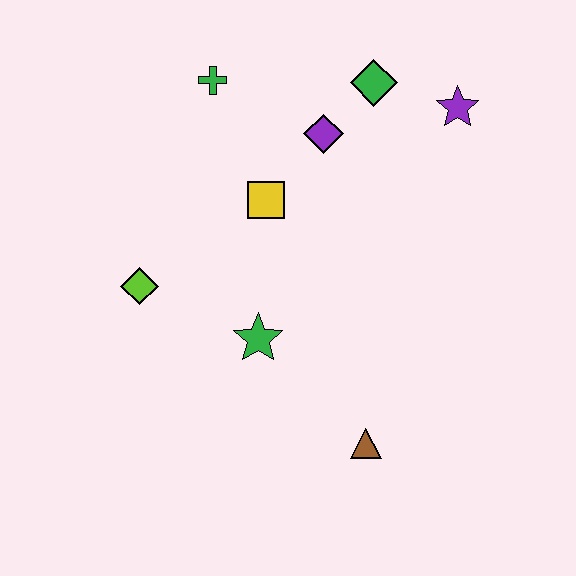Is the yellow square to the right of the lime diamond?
Yes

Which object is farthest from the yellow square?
The brown triangle is farthest from the yellow square.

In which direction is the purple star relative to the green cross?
The purple star is to the right of the green cross.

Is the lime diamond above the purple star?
No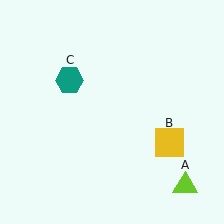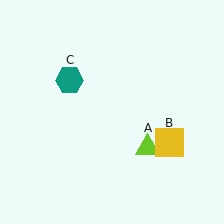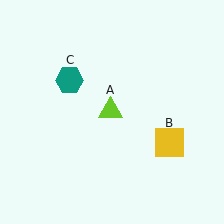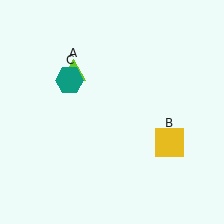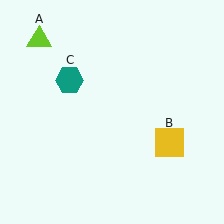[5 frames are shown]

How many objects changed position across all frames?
1 object changed position: lime triangle (object A).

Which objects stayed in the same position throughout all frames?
Yellow square (object B) and teal hexagon (object C) remained stationary.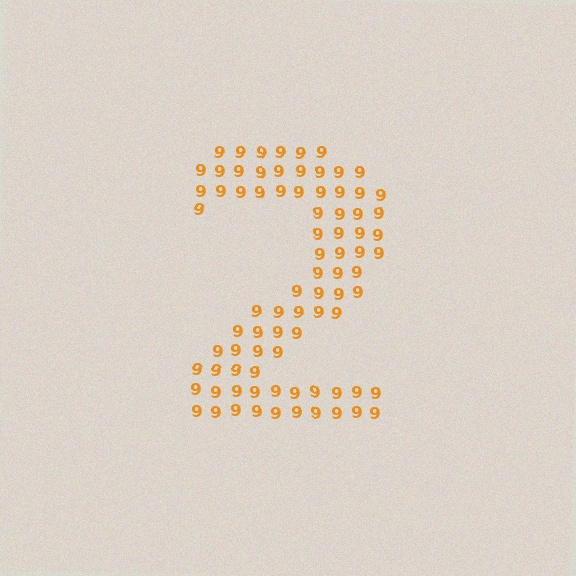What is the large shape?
The large shape is the digit 2.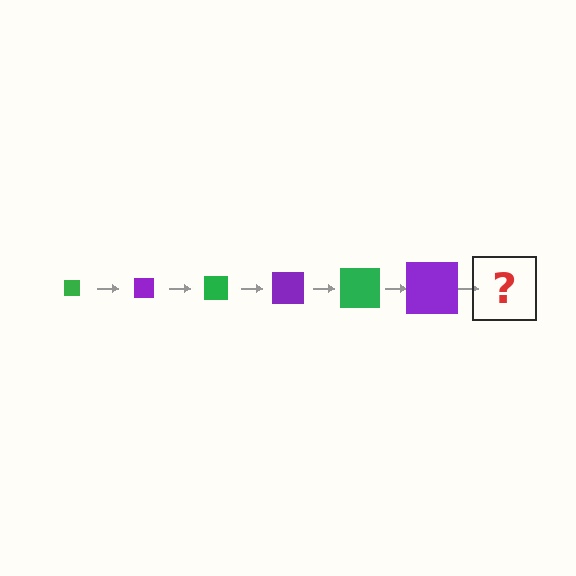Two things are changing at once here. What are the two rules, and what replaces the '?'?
The two rules are that the square grows larger each step and the color cycles through green and purple. The '?' should be a green square, larger than the previous one.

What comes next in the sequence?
The next element should be a green square, larger than the previous one.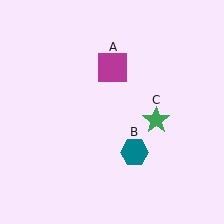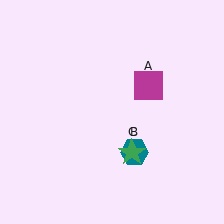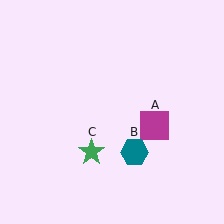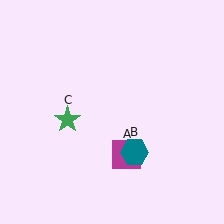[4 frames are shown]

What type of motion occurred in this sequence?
The magenta square (object A), green star (object C) rotated clockwise around the center of the scene.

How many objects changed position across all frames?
2 objects changed position: magenta square (object A), green star (object C).